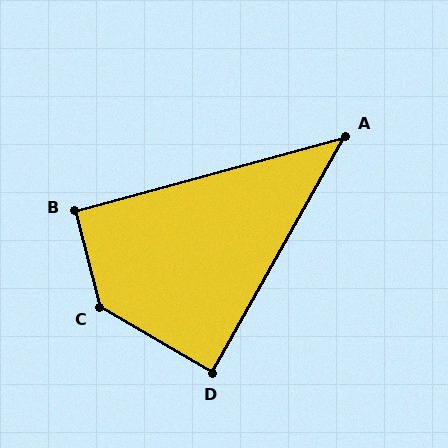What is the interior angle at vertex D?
Approximately 89 degrees (approximately right).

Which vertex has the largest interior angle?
C, at approximately 135 degrees.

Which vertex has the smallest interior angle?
A, at approximately 45 degrees.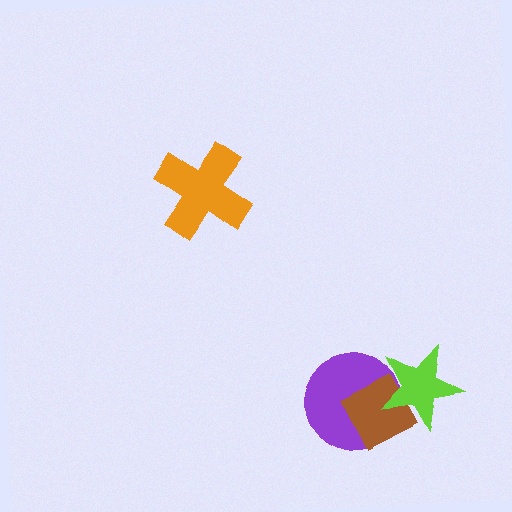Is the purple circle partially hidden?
Yes, it is partially covered by another shape.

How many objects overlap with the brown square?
2 objects overlap with the brown square.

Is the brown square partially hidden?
Yes, it is partially covered by another shape.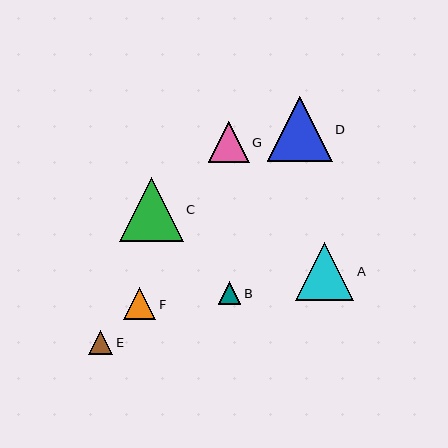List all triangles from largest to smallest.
From largest to smallest: D, C, A, G, F, E, B.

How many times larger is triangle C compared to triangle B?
Triangle C is approximately 2.8 times the size of triangle B.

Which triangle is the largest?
Triangle D is the largest with a size of approximately 65 pixels.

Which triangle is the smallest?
Triangle B is the smallest with a size of approximately 22 pixels.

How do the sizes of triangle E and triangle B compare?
Triangle E and triangle B are approximately the same size.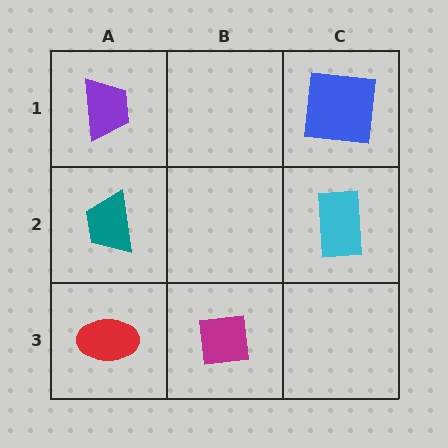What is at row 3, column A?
A red ellipse.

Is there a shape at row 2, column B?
No, that cell is empty.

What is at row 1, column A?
A purple trapezoid.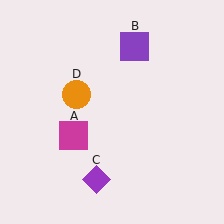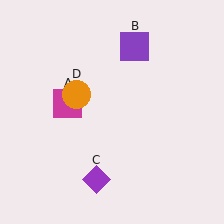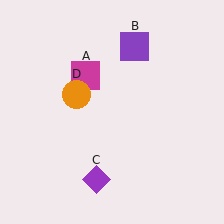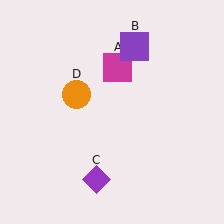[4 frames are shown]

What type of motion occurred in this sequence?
The magenta square (object A) rotated clockwise around the center of the scene.